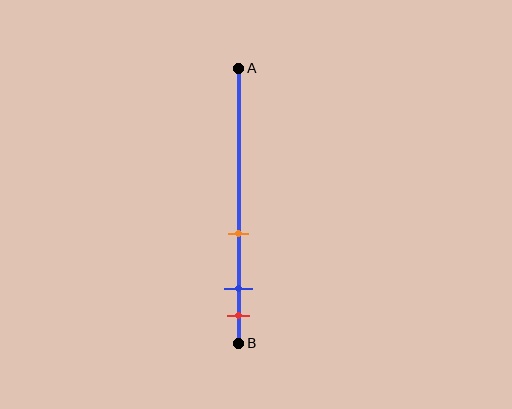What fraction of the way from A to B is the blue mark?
The blue mark is approximately 80% (0.8) of the way from A to B.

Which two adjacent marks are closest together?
The blue and red marks are the closest adjacent pair.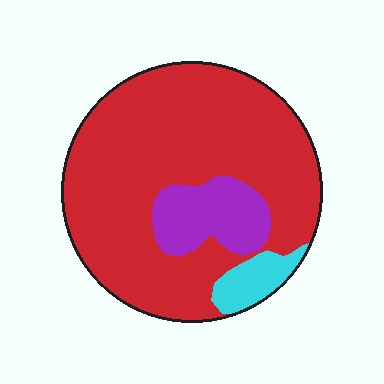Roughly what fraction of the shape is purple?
Purple takes up about one eighth (1/8) of the shape.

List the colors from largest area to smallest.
From largest to smallest: red, purple, cyan.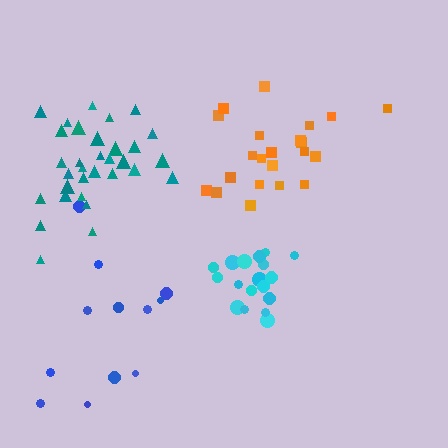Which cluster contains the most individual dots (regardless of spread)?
Teal (32).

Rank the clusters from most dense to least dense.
cyan, teal, orange, blue.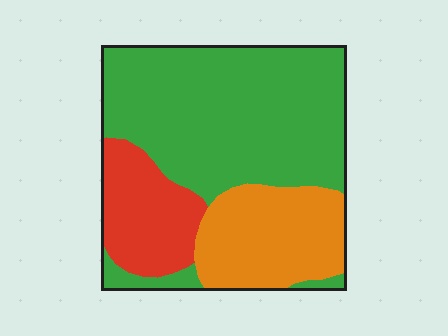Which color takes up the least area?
Red, at roughly 15%.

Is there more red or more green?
Green.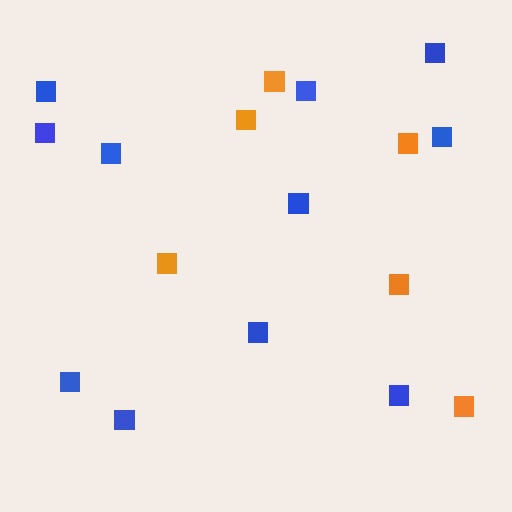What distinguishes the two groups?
There are 2 groups: one group of blue squares (11) and one group of orange squares (6).